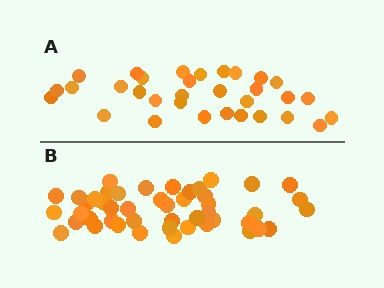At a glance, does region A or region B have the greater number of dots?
Region B (the bottom region) has more dots.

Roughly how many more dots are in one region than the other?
Region B has approximately 15 more dots than region A.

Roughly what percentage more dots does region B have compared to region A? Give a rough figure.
About 45% more.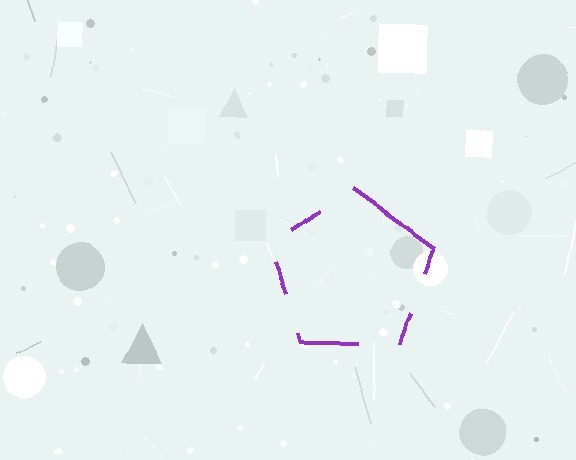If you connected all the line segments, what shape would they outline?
They would outline a pentagon.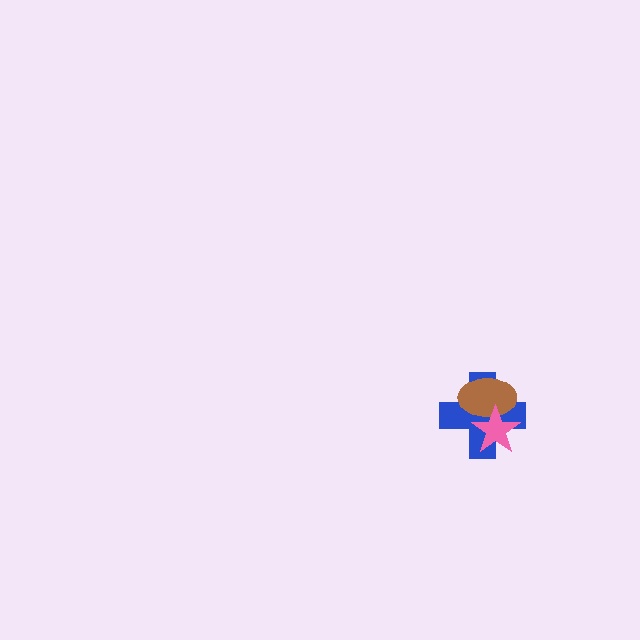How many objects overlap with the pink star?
2 objects overlap with the pink star.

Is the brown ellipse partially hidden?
Yes, it is partially covered by another shape.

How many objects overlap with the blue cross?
2 objects overlap with the blue cross.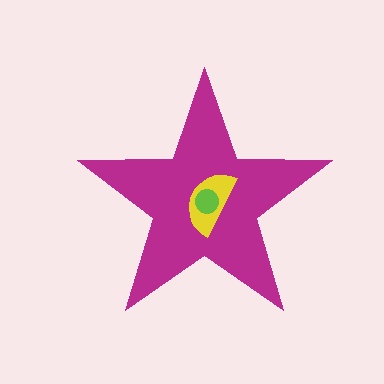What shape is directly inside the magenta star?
The yellow semicircle.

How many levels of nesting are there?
3.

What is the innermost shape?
The lime circle.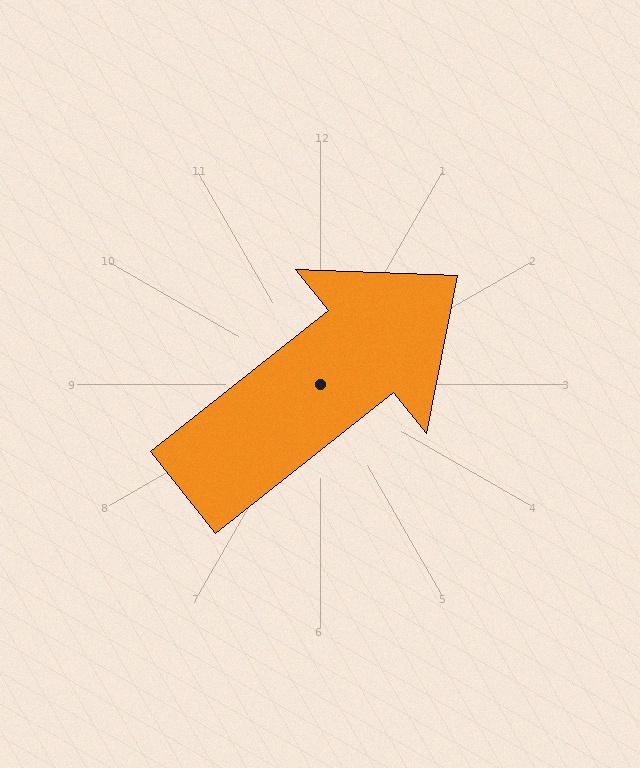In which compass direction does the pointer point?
Northeast.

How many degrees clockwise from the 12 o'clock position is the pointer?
Approximately 52 degrees.